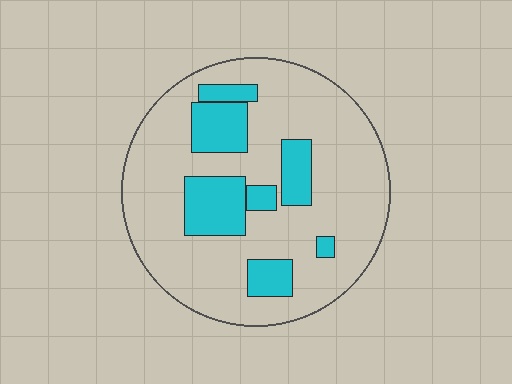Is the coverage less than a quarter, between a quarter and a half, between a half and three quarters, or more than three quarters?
Less than a quarter.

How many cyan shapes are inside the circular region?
7.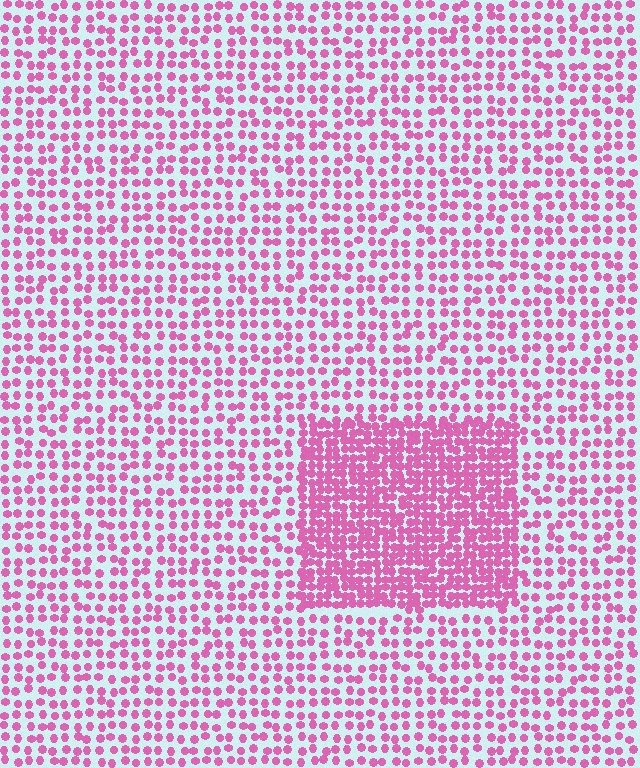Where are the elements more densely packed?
The elements are more densely packed inside the rectangle boundary.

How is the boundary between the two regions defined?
The boundary is defined by a change in element density (approximately 2.1x ratio). All elements are the same color, size, and shape.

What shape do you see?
I see a rectangle.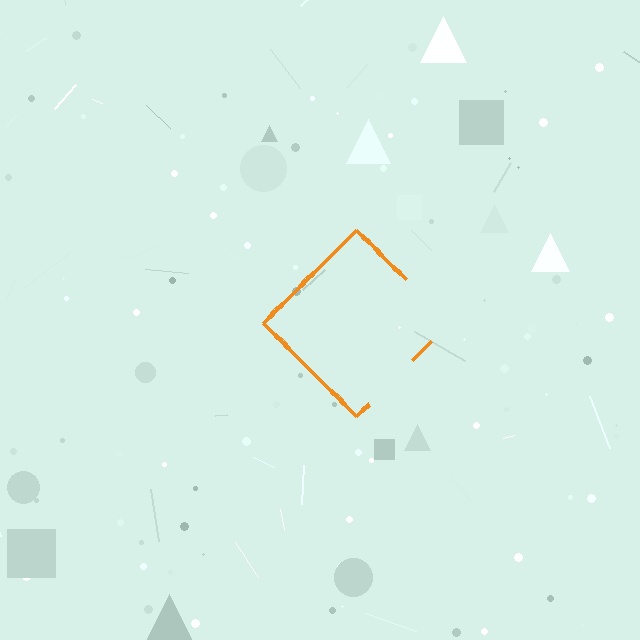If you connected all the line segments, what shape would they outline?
They would outline a diamond.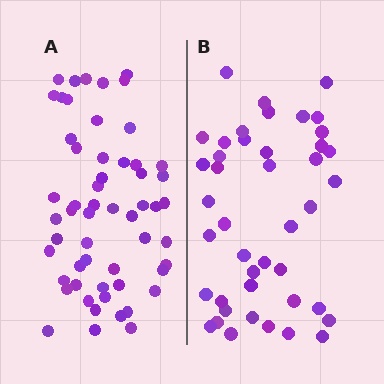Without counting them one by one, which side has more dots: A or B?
Region A (the left region) has more dots.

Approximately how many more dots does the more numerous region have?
Region A has approximately 15 more dots than region B.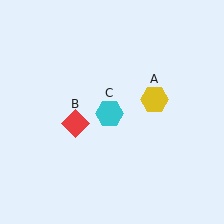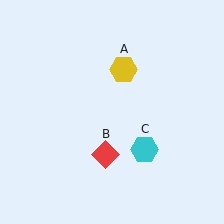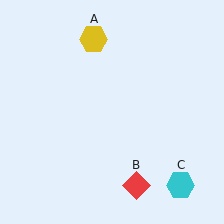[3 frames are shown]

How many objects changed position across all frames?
3 objects changed position: yellow hexagon (object A), red diamond (object B), cyan hexagon (object C).